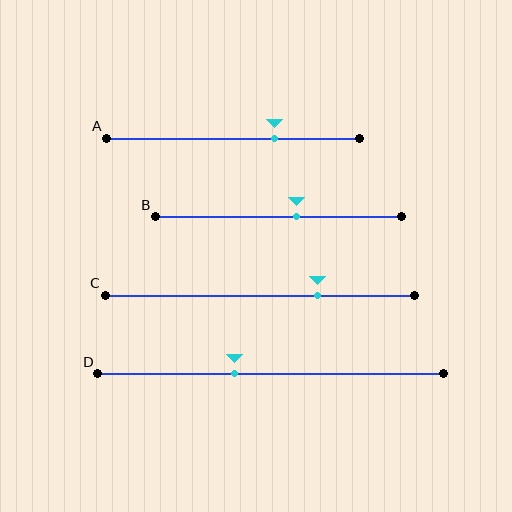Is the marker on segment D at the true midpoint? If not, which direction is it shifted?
No, the marker on segment D is shifted to the left by about 10% of the segment length.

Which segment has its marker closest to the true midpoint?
Segment B has its marker closest to the true midpoint.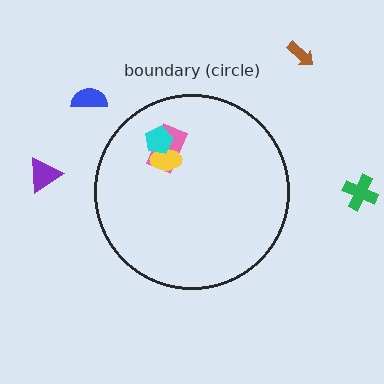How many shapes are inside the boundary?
3 inside, 4 outside.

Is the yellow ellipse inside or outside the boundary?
Inside.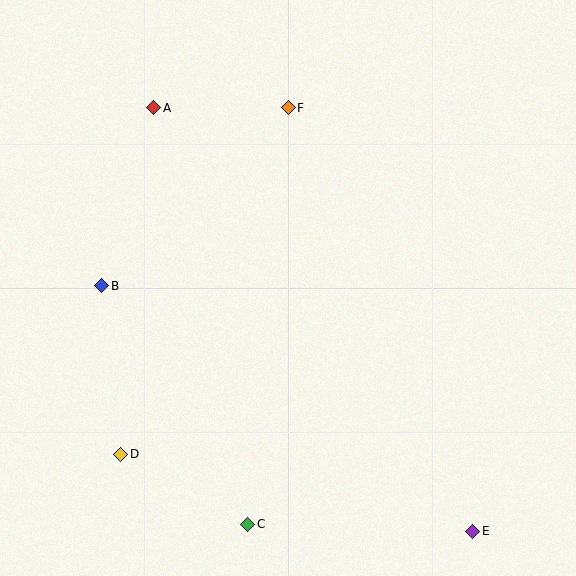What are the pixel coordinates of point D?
Point D is at (121, 454).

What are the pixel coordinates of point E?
Point E is at (473, 531).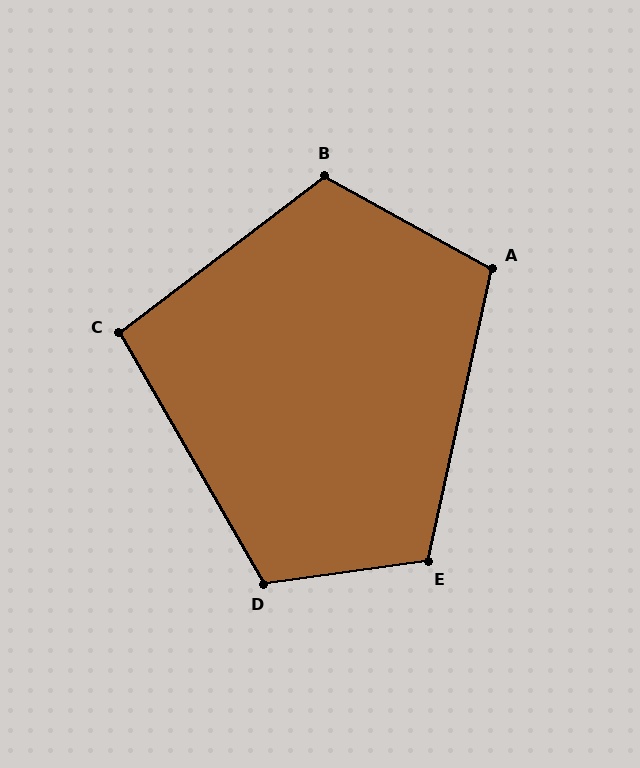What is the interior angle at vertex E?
Approximately 110 degrees (obtuse).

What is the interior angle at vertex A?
Approximately 106 degrees (obtuse).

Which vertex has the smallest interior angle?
C, at approximately 97 degrees.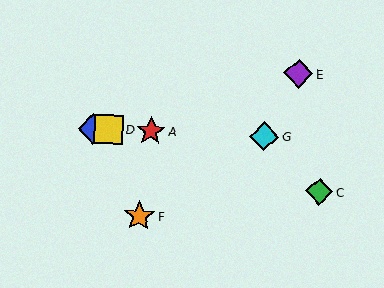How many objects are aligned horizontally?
4 objects (A, B, D, G) are aligned horizontally.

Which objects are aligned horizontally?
Objects A, B, D, G are aligned horizontally.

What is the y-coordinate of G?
Object G is at y≈136.